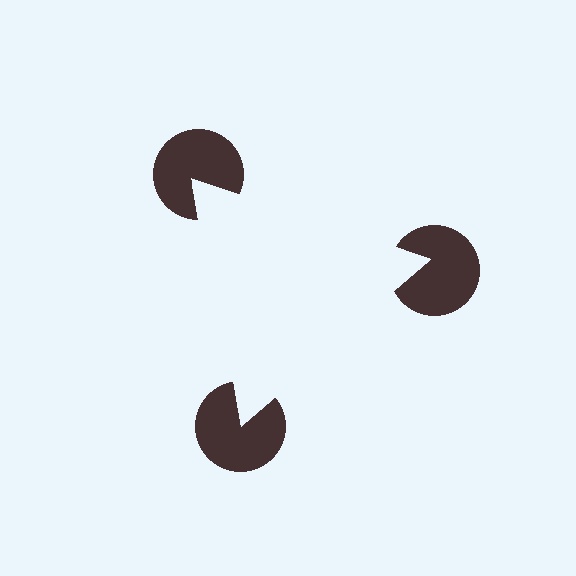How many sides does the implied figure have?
3 sides.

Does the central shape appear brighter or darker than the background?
It typically appears slightly brighter than the background, even though no actual brightness change is drawn.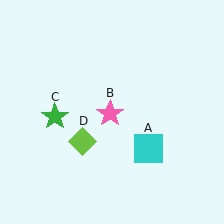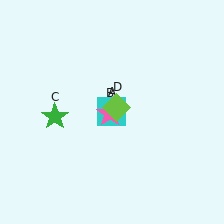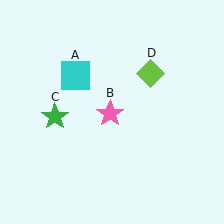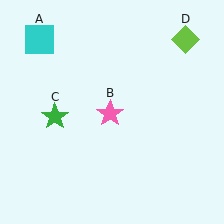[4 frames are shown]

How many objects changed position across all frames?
2 objects changed position: cyan square (object A), lime diamond (object D).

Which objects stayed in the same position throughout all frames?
Pink star (object B) and green star (object C) remained stationary.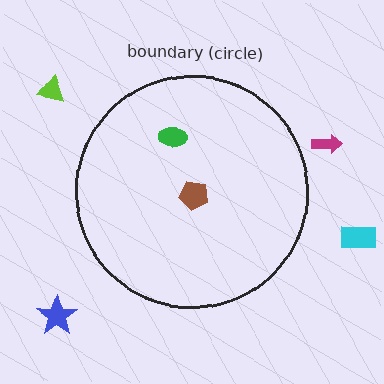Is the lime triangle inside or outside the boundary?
Outside.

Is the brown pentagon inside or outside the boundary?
Inside.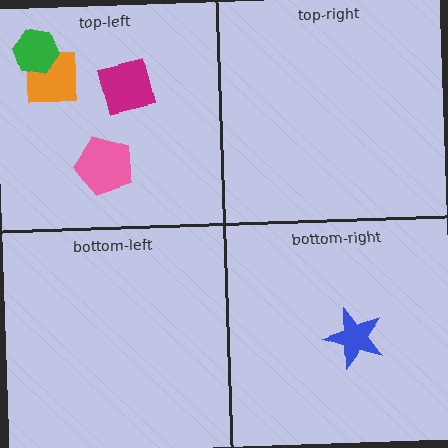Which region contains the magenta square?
The top-left region.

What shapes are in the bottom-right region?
The blue star.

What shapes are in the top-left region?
The orange square, the green hexagon, the pink pentagon, the magenta square.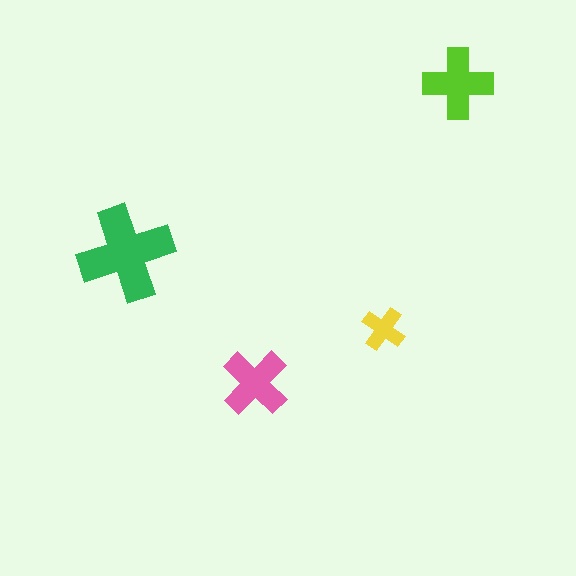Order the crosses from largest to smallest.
the green one, the lime one, the pink one, the yellow one.